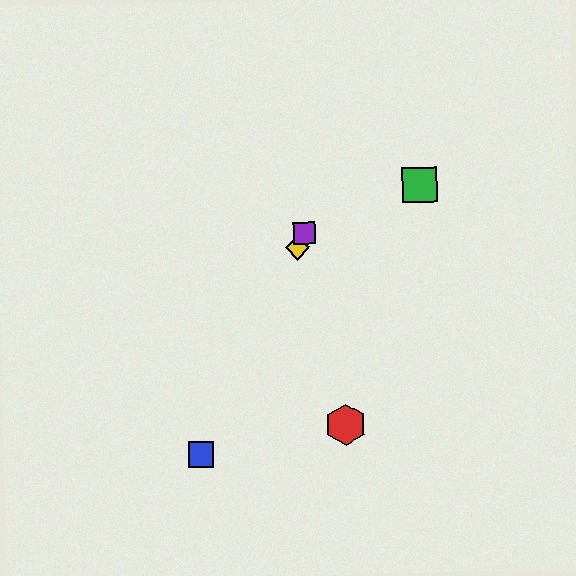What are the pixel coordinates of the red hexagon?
The red hexagon is at (346, 425).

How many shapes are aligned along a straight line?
3 shapes (the blue square, the yellow diamond, the purple square) are aligned along a straight line.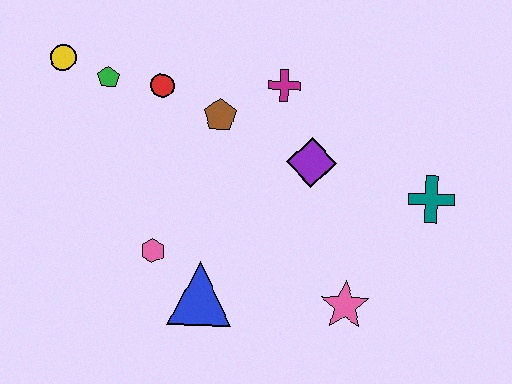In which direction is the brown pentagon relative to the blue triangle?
The brown pentagon is above the blue triangle.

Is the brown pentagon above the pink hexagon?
Yes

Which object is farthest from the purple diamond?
The yellow circle is farthest from the purple diamond.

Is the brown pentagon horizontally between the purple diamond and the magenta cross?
No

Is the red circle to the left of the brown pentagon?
Yes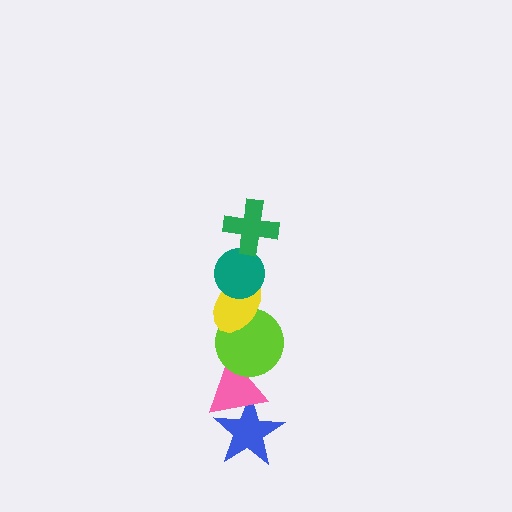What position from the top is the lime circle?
The lime circle is 4th from the top.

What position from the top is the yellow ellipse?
The yellow ellipse is 3rd from the top.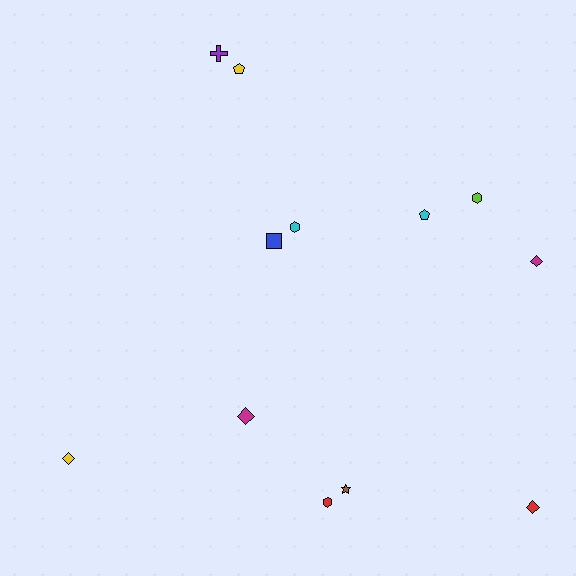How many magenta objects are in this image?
There are 2 magenta objects.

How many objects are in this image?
There are 12 objects.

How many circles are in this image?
There are no circles.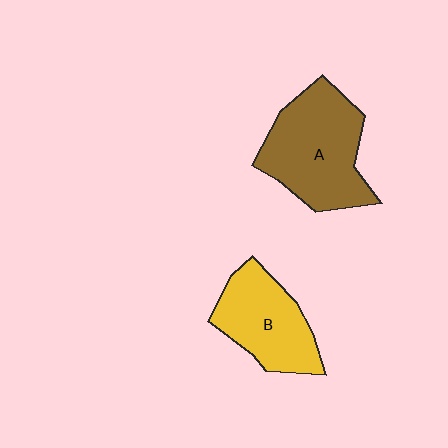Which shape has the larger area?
Shape A (brown).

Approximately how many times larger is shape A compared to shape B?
Approximately 1.3 times.